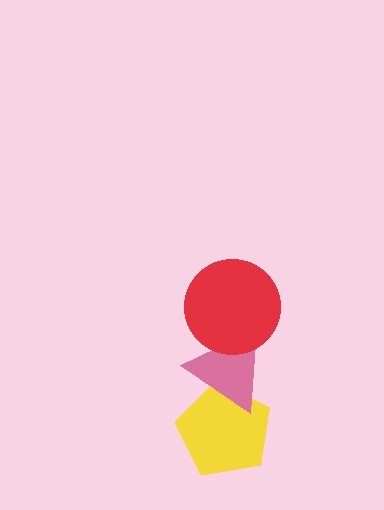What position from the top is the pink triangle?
The pink triangle is 2nd from the top.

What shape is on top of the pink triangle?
The red circle is on top of the pink triangle.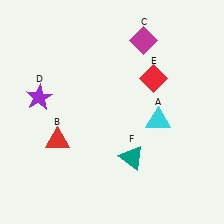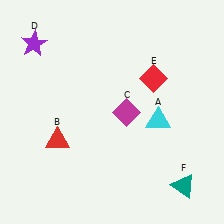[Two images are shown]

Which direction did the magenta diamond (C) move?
The magenta diamond (C) moved down.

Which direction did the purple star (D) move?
The purple star (D) moved up.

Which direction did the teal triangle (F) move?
The teal triangle (F) moved right.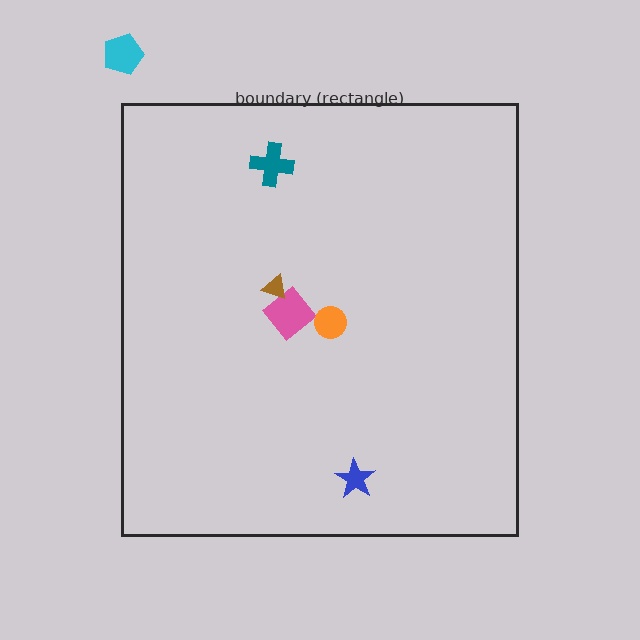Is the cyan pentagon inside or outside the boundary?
Outside.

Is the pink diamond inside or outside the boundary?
Inside.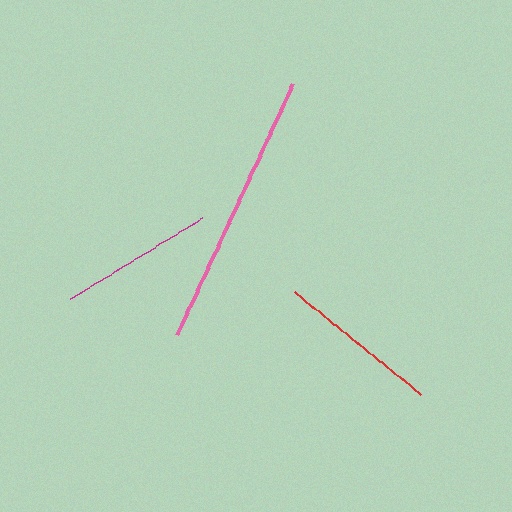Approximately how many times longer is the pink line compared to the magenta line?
The pink line is approximately 1.8 times the length of the magenta line.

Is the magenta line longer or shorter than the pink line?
The pink line is longer than the magenta line.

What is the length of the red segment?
The red segment is approximately 163 pixels long.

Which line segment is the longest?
The pink line is the longest at approximately 276 pixels.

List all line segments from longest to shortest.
From longest to shortest: pink, red, magenta.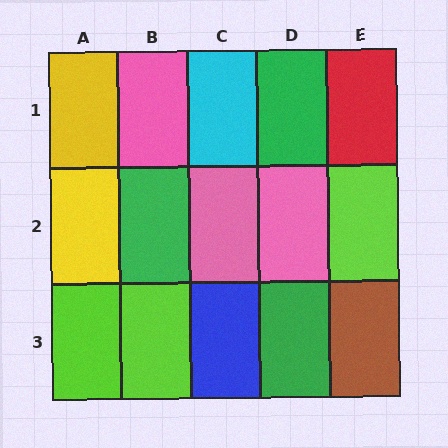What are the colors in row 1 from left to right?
Yellow, pink, cyan, green, red.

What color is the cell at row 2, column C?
Pink.